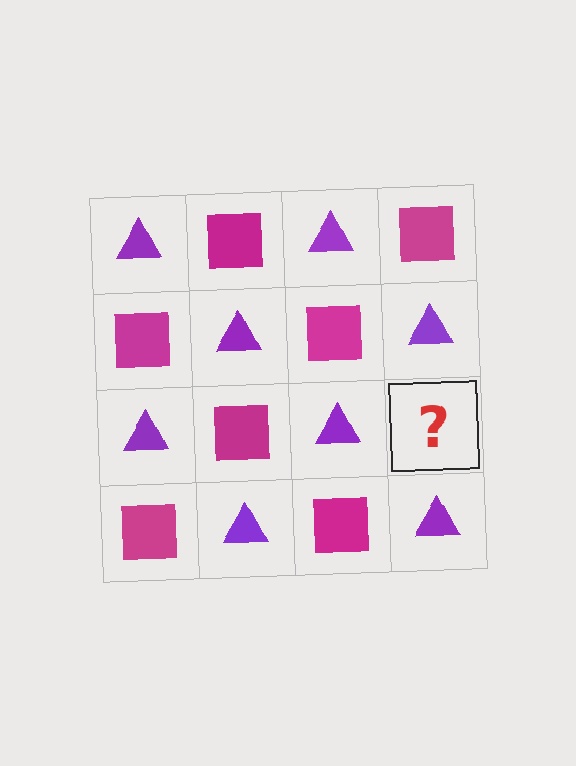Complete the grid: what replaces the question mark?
The question mark should be replaced with a magenta square.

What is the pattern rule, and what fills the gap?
The rule is that it alternates purple triangle and magenta square in a checkerboard pattern. The gap should be filled with a magenta square.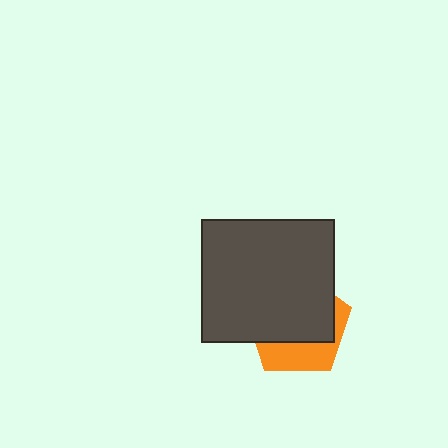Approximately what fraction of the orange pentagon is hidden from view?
Roughly 66% of the orange pentagon is hidden behind the dark gray rectangle.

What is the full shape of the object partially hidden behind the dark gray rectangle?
The partially hidden object is an orange pentagon.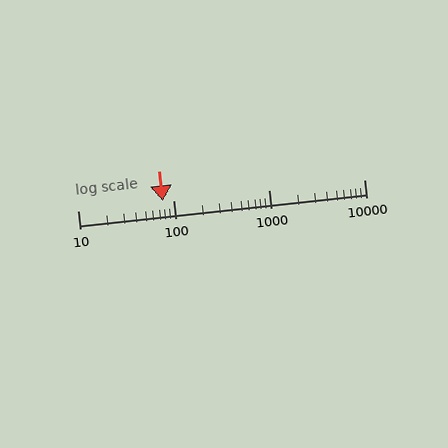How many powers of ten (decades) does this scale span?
The scale spans 3 decades, from 10 to 10000.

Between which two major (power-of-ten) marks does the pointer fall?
The pointer is between 10 and 100.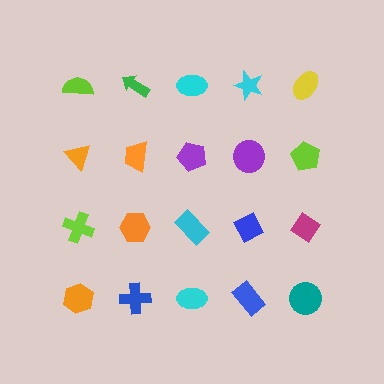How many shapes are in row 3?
5 shapes.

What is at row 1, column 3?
A cyan ellipse.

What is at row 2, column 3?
A purple pentagon.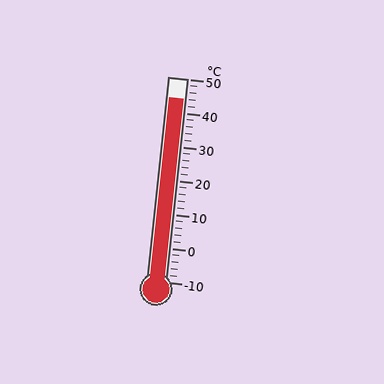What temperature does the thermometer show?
The thermometer shows approximately 44°C.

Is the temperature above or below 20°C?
The temperature is above 20°C.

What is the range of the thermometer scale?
The thermometer scale ranges from -10°C to 50°C.